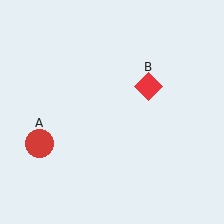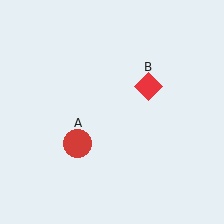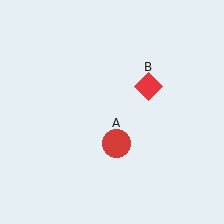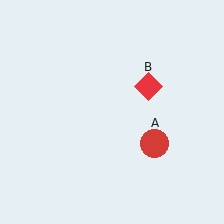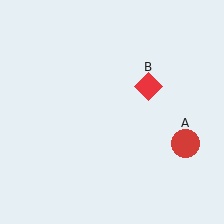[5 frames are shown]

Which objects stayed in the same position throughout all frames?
Red diamond (object B) remained stationary.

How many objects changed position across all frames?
1 object changed position: red circle (object A).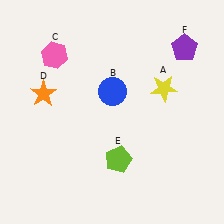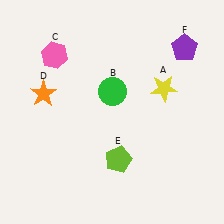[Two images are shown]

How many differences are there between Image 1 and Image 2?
There is 1 difference between the two images.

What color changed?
The circle (B) changed from blue in Image 1 to green in Image 2.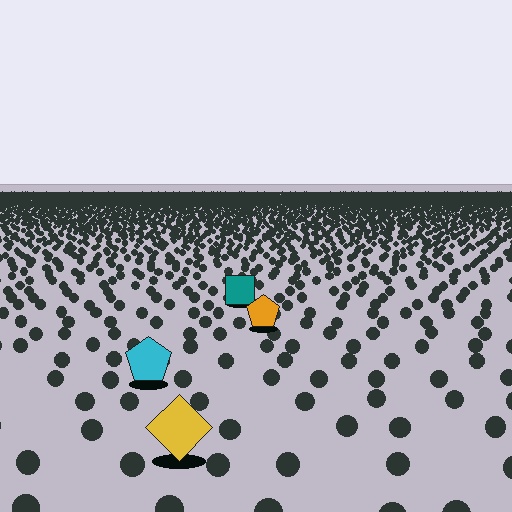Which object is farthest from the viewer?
The teal square is farthest from the viewer. It appears smaller and the ground texture around it is denser.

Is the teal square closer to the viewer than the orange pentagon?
No. The orange pentagon is closer — you can tell from the texture gradient: the ground texture is coarser near it.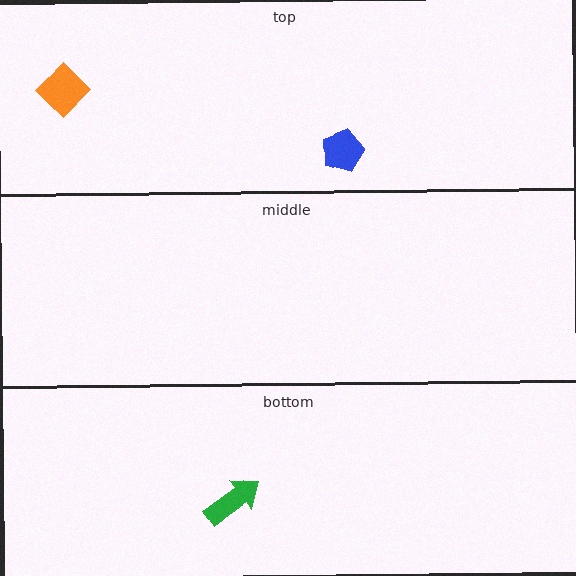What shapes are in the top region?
The orange diamond, the blue pentagon.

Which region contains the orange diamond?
The top region.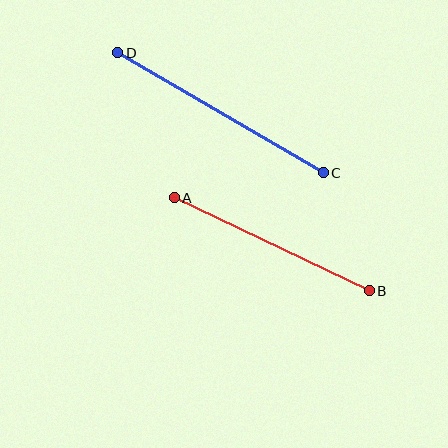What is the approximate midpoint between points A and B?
The midpoint is at approximately (272, 244) pixels.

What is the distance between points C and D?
The distance is approximately 238 pixels.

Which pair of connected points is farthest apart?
Points C and D are farthest apart.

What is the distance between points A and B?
The distance is approximately 216 pixels.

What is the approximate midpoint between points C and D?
The midpoint is at approximately (220, 113) pixels.